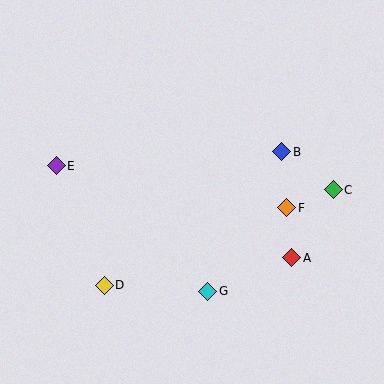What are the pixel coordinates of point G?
Point G is at (208, 291).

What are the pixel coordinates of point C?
Point C is at (333, 190).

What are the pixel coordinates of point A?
Point A is at (292, 258).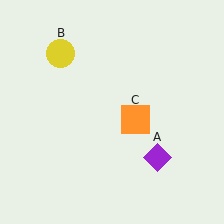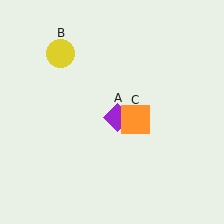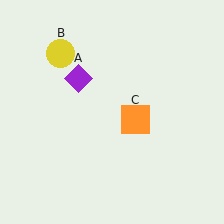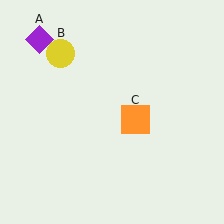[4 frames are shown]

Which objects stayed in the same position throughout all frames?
Yellow circle (object B) and orange square (object C) remained stationary.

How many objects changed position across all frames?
1 object changed position: purple diamond (object A).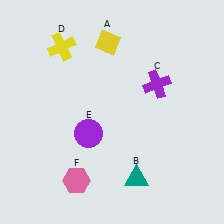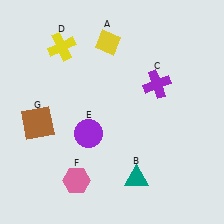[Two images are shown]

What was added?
A brown square (G) was added in Image 2.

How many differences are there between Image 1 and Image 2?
There is 1 difference between the two images.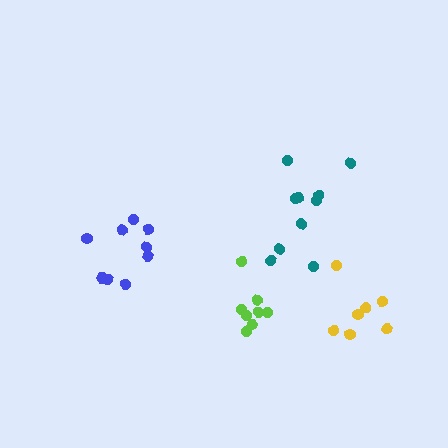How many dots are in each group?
Group 1: 9 dots, Group 2: 10 dots, Group 3: 8 dots, Group 4: 7 dots (34 total).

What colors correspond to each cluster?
The clusters are colored: blue, teal, lime, yellow.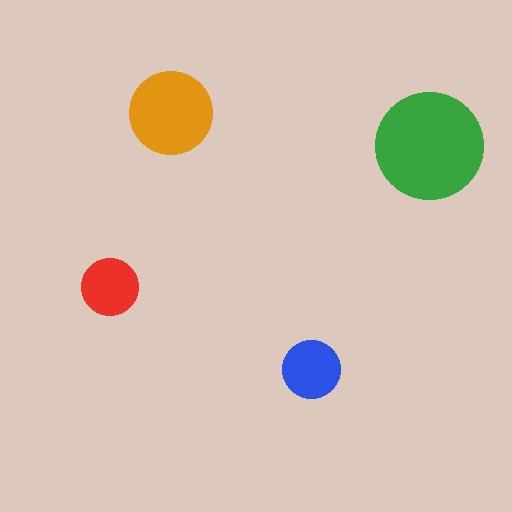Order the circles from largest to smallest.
the green one, the orange one, the blue one, the red one.